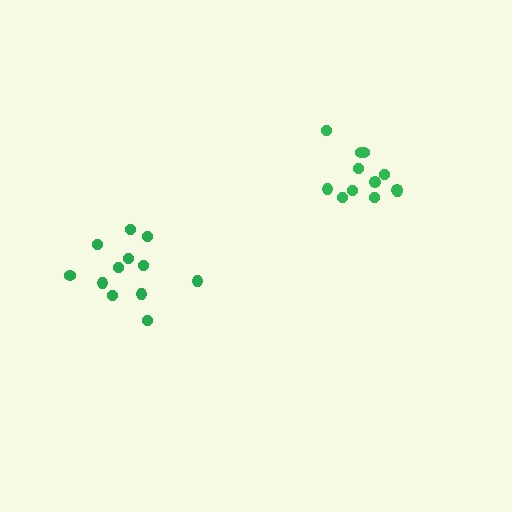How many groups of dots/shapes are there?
There are 2 groups.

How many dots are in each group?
Group 1: 12 dots, Group 2: 12 dots (24 total).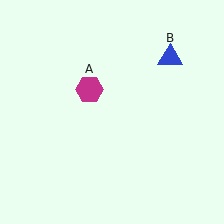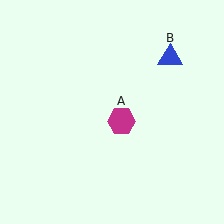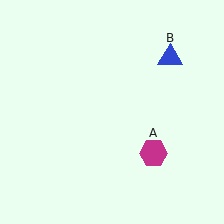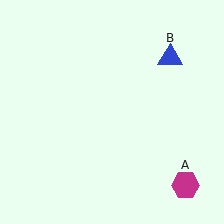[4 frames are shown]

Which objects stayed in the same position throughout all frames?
Blue triangle (object B) remained stationary.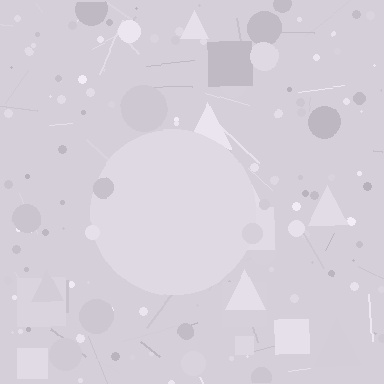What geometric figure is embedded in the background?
A circle is embedded in the background.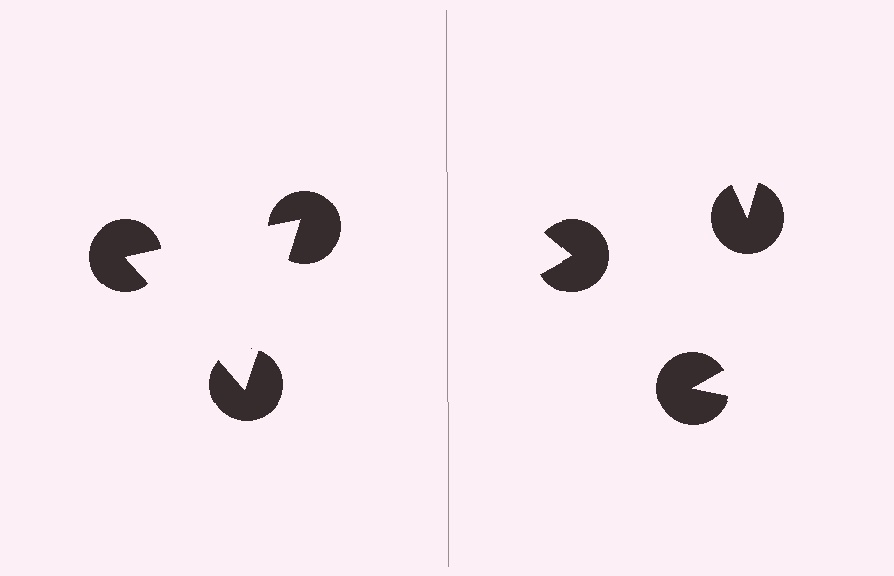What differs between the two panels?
The pac-man discs are positioned identically on both sides; only the wedge orientations differ. On the left they align to a triangle; on the right they are misaligned.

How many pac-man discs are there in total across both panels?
6 — 3 on each side.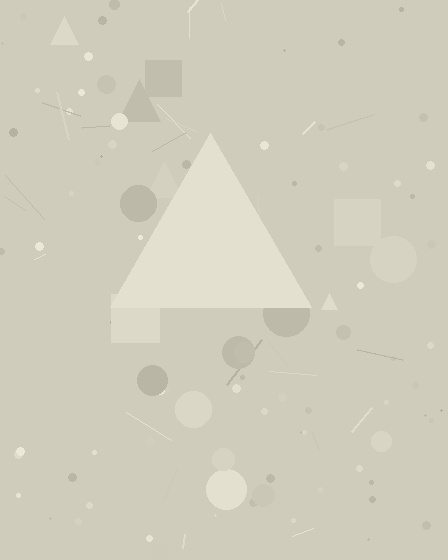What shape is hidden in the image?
A triangle is hidden in the image.